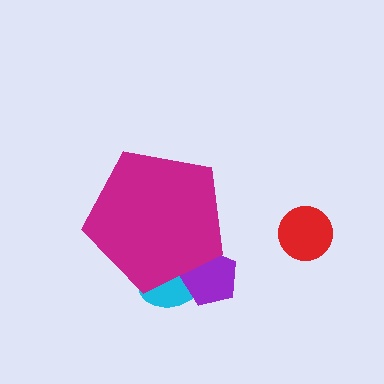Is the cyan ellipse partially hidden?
Yes, the cyan ellipse is partially hidden behind the magenta pentagon.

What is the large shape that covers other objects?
A magenta pentagon.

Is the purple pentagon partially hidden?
Yes, the purple pentagon is partially hidden behind the magenta pentagon.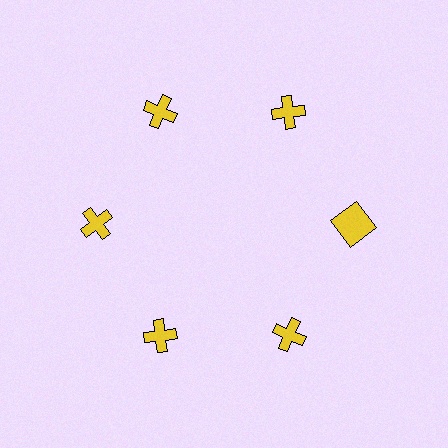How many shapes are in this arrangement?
There are 6 shapes arranged in a ring pattern.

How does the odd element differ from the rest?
It has a different shape: square instead of cross.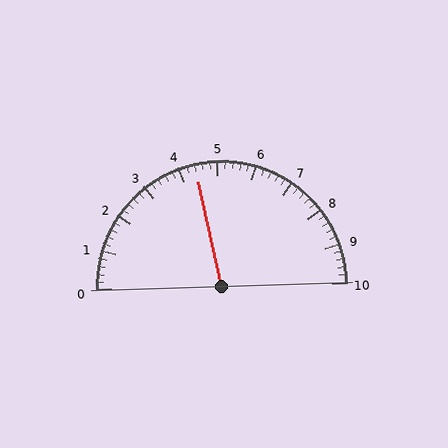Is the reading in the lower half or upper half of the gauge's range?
The reading is in the lower half of the range (0 to 10).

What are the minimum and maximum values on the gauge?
The gauge ranges from 0 to 10.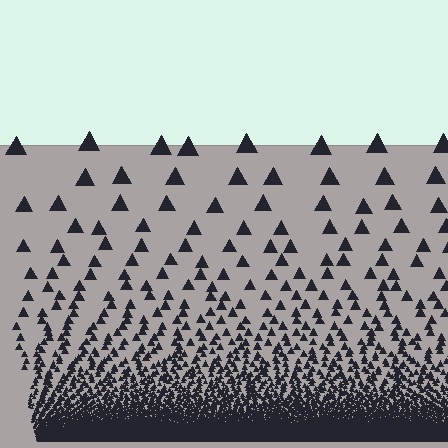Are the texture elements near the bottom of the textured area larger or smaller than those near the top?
Smaller. The gradient is inverted — elements near the bottom are smaller and denser.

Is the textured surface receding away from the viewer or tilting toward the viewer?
The surface appears to tilt toward the viewer. Texture elements get larger and sparser toward the top.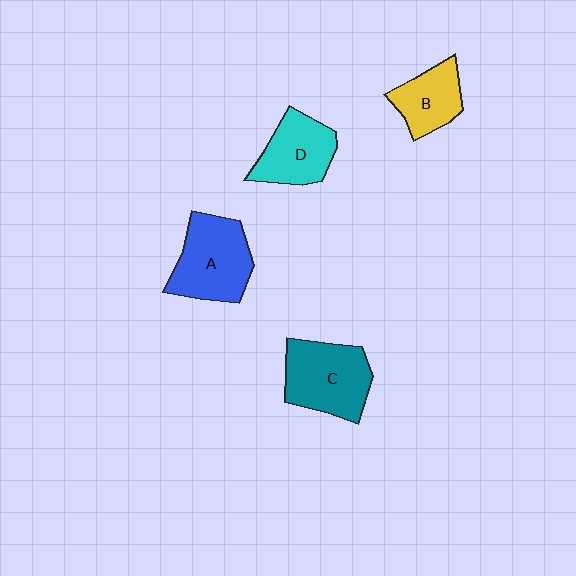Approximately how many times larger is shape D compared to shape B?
Approximately 1.2 times.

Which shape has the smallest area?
Shape B (yellow).